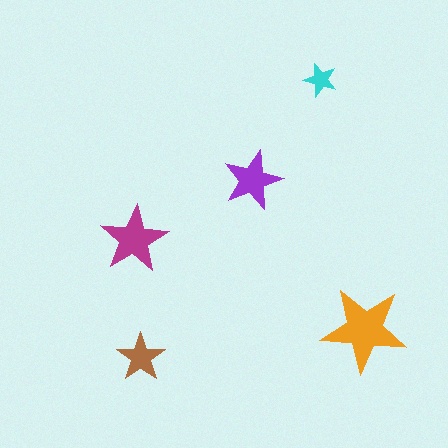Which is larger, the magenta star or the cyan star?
The magenta one.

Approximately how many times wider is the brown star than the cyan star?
About 1.5 times wider.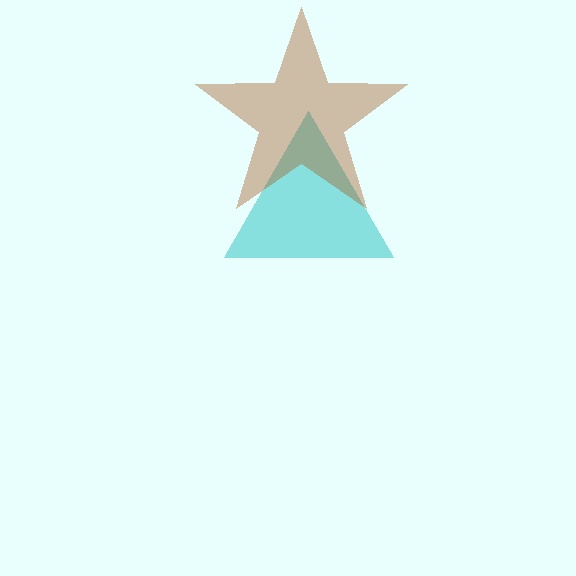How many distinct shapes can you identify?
There are 2 distinct shapes: a cyan triangle, a brown star.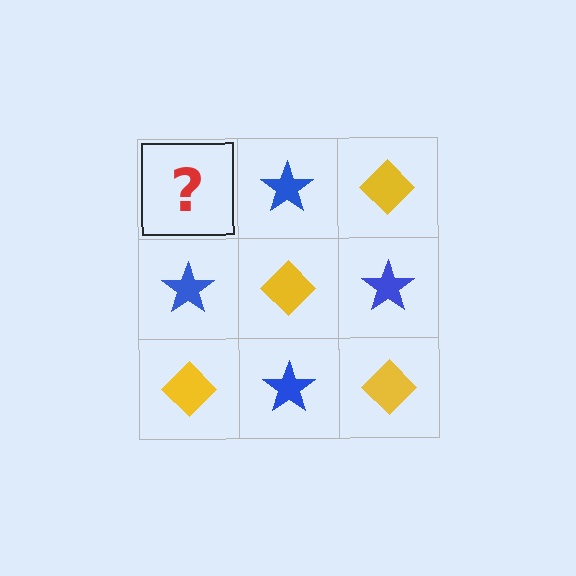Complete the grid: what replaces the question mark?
The question mark should be replaced with a yellow diamond.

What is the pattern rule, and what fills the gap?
The rule is that it alternates yellow diamond and blue star in a checkerboard pattern. The gap should be filled with a yellow diamond.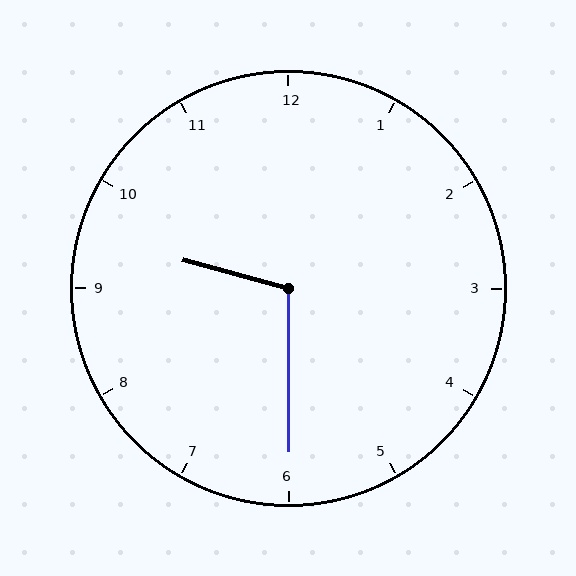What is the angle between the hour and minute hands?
Approximately 105 degrees.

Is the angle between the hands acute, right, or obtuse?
It is obtuse.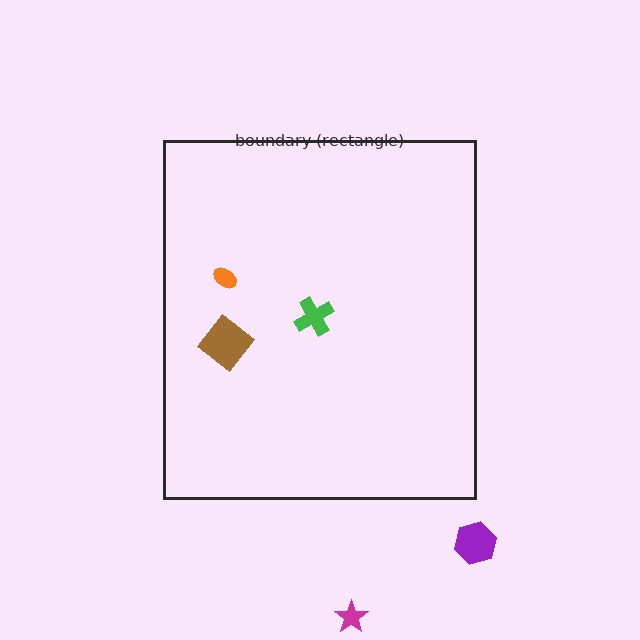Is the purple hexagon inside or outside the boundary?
Outside.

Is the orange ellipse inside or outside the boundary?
Inside.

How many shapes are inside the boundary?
3 inside, 2 outside.